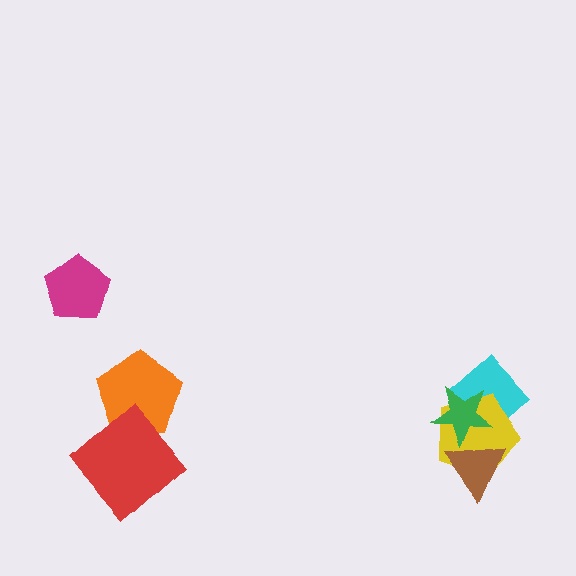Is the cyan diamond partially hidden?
Yes, it is partially covered by another shape.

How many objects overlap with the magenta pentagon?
0 objects overlap with the magenta pentagon.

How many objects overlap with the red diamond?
1 object overlaps with the red diamond.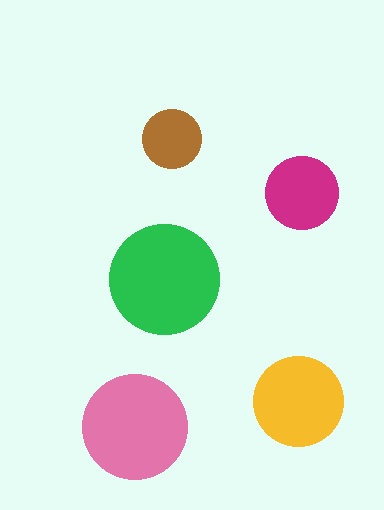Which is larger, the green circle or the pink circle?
The green one.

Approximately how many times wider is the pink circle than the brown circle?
About 2 times wider.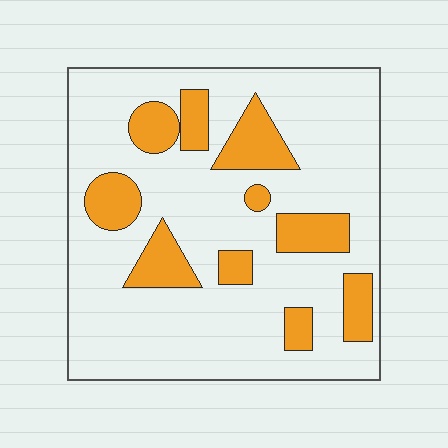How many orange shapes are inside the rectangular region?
10.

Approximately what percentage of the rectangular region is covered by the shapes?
Approximately 20%.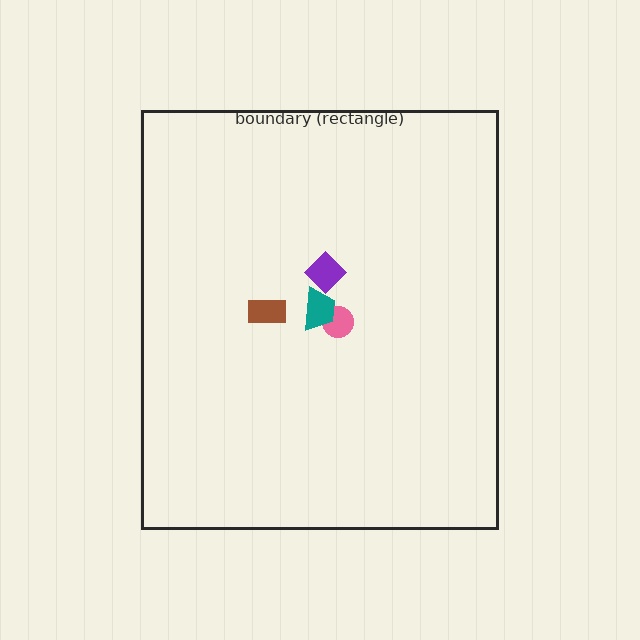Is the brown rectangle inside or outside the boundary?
Inside.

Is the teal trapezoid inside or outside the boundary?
Inside.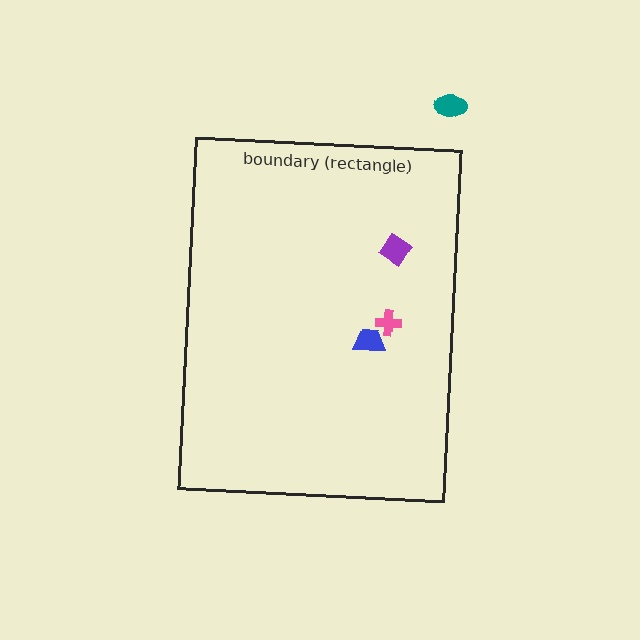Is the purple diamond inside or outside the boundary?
Inside.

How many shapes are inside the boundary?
3 inside, 1 outside.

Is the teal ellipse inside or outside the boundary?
Outside.